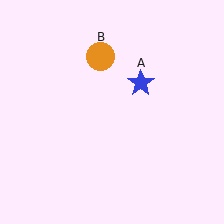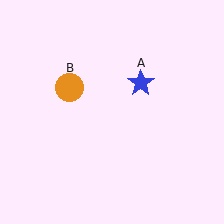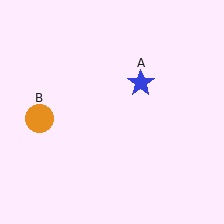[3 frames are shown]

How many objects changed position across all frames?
1 object changed position: orange circle (object B).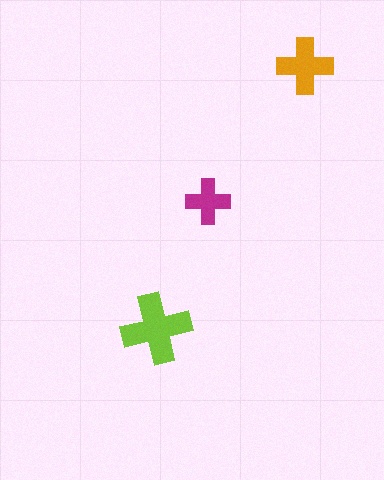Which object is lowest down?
The lime cross is bottommost.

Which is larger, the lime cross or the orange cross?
The lime one.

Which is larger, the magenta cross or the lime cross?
The lime one.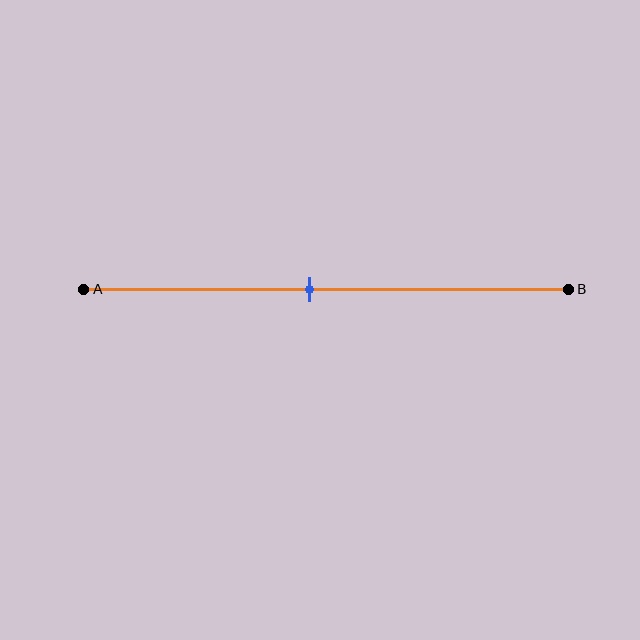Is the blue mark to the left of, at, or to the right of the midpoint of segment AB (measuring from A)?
The blue mark is to the left of the midpoint of segment AB.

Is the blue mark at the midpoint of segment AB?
No, the mark is at about 45% from A, not at the 50% midpoint.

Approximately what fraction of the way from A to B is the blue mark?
The blue mark is approximately 45% of the way from A to B.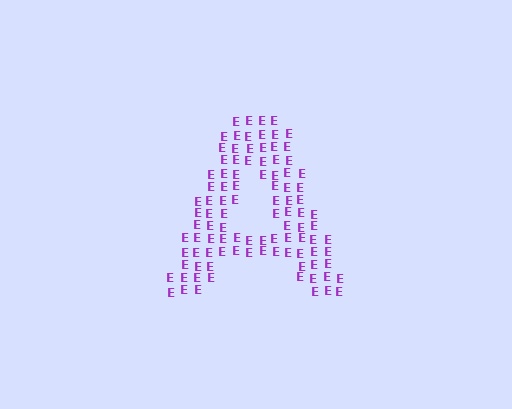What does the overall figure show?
The overall figure shows the letter A.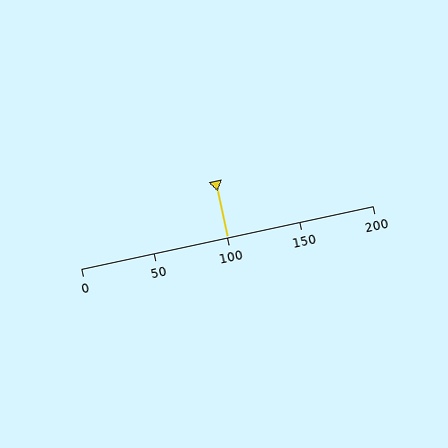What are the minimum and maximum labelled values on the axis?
The axis runs from 0 to 200.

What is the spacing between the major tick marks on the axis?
The major ticks are spaced 50 apart.